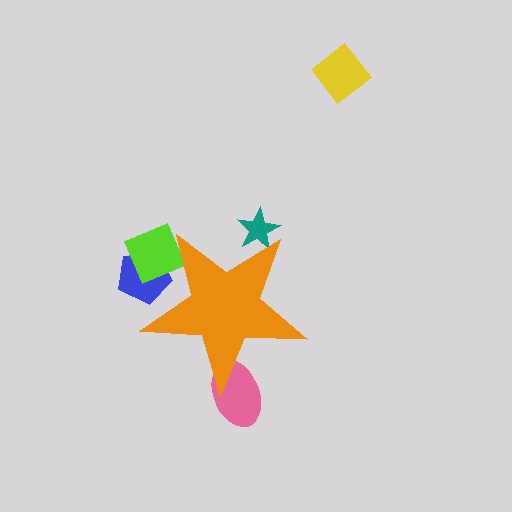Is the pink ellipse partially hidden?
Yes, the pink ellipse is partially hidden behind the orange star.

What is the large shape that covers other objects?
An orange star.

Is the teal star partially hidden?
Yes, the teal star is partially hidden behind the orange star.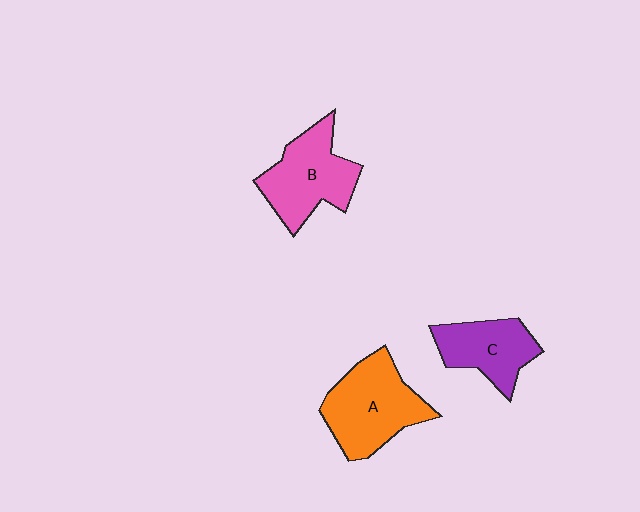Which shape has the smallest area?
Shape C (purple).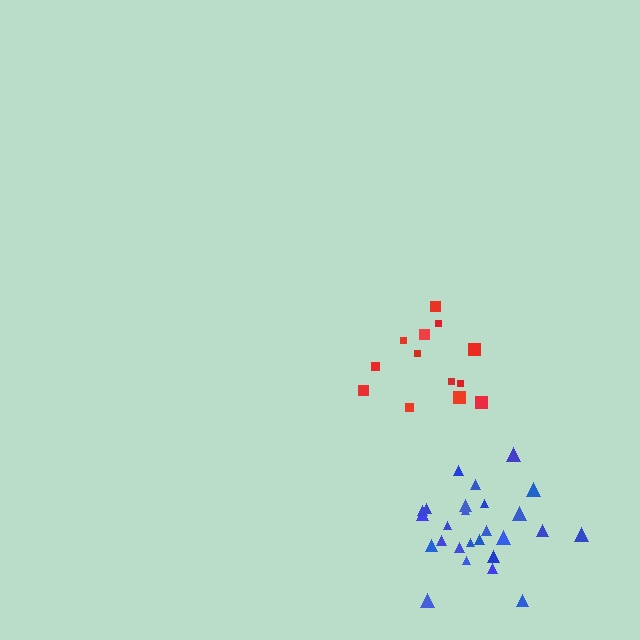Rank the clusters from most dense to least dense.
blue, red.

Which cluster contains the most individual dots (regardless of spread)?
Blue (26).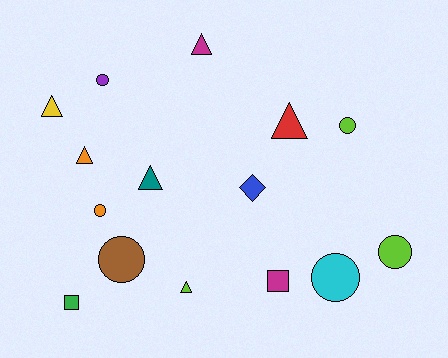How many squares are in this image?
There are 2 squares.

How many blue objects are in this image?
There is 1 blue object.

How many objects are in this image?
There are 15 objects.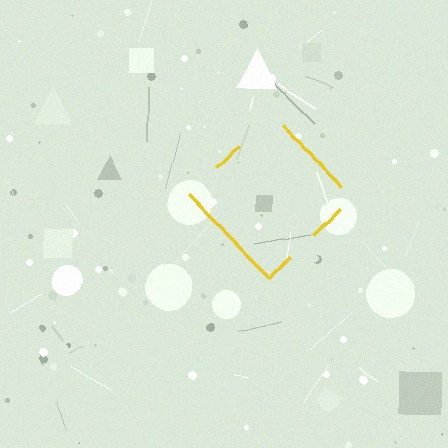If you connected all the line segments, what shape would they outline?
They would outline a diamond.